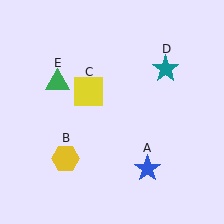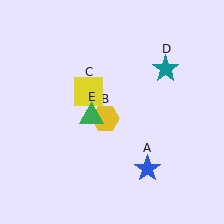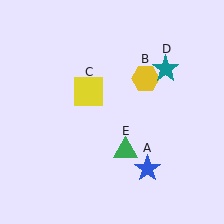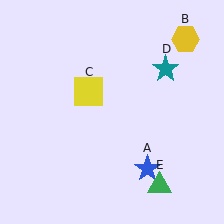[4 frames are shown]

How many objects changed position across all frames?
2 objects changed position: yellow hexagon (object B), green triangle (object E).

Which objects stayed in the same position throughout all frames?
Blue star (object A) and yellow square (object C) and teal star (object D) remained stationary.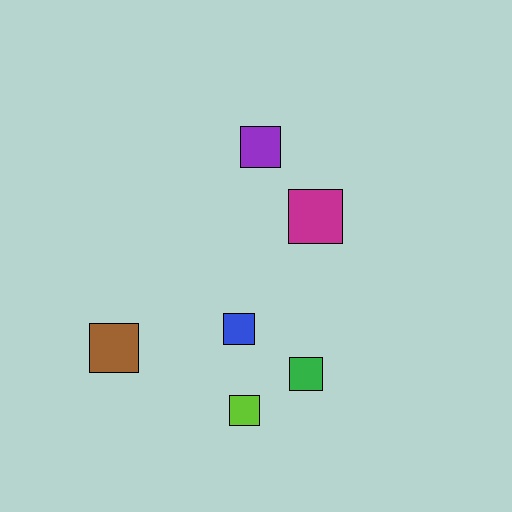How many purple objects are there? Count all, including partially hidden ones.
There is 1 purple object.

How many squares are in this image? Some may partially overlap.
There are 6 squares.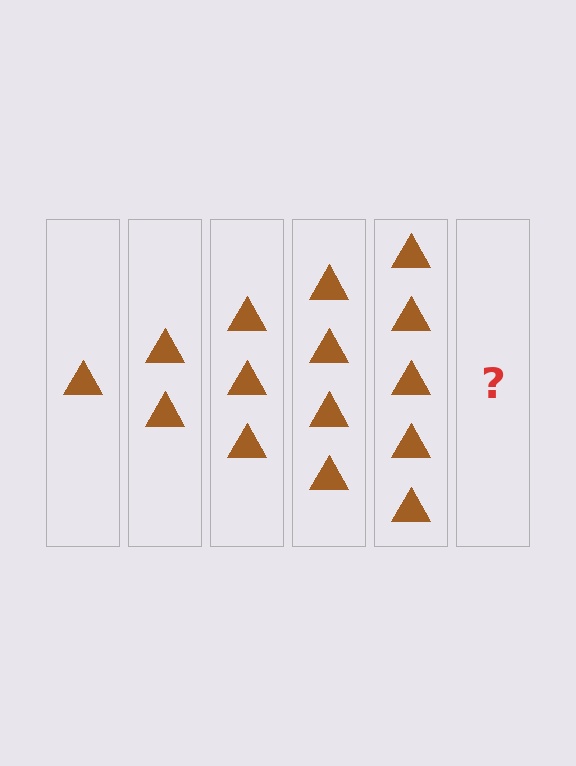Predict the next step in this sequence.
The next step is 6 triangles.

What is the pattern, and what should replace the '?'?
The pattern is that each step adds one more triangle. The '?' should be 6 triangles.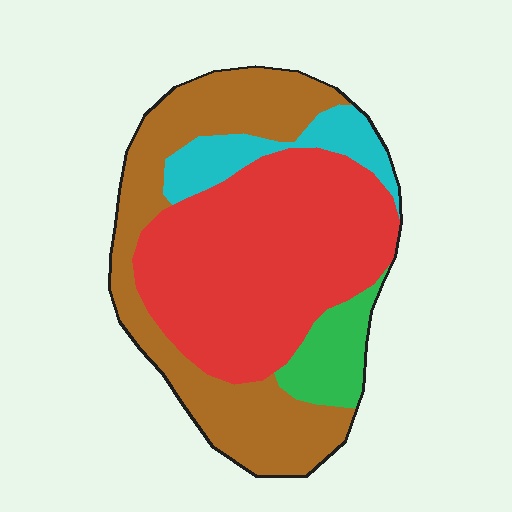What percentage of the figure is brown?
Brown covers 35% of the figure.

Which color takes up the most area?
Red, at roughly 45%.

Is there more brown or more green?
Brown.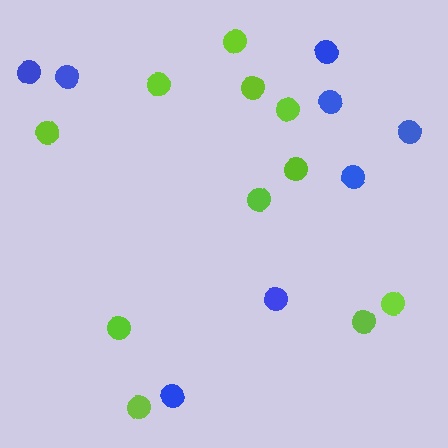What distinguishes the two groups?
There are 2 groups: one group of lime circles (11) and one group of blue circles (8).